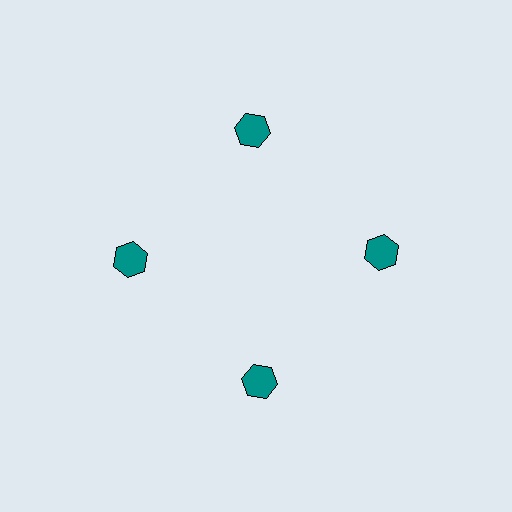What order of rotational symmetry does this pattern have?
This pattern has 4-fold rotational symmetry.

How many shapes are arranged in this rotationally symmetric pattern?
There are 4 shapes, arranged in 4 groups of 1.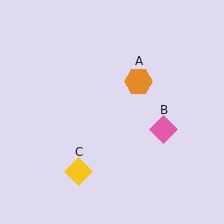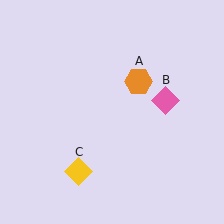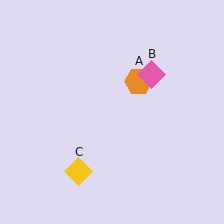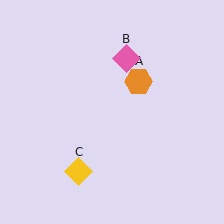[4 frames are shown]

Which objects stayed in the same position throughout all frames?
Orange hexagon (object A) and yellow diamond (object C) remained stationary.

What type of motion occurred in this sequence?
The pink diamond (object B) rotated counterclockwise around the center of the scene.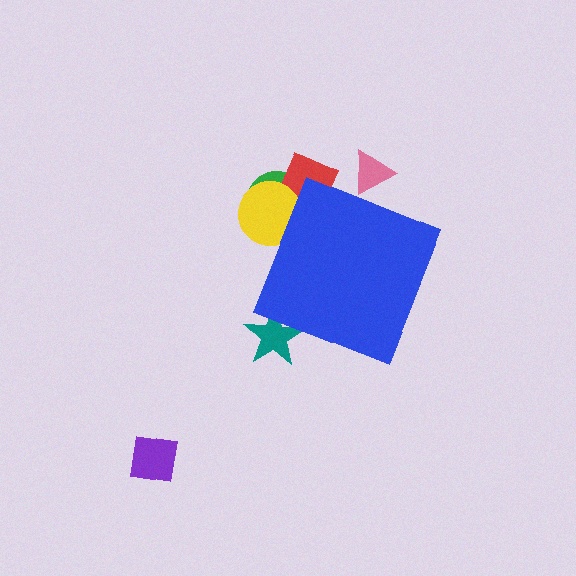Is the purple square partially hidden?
No, the purple square is fully visible.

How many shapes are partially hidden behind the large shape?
5 shapes are partially hidden.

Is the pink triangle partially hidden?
Yes, the pink triangle is partially hidden behind the blue diamond.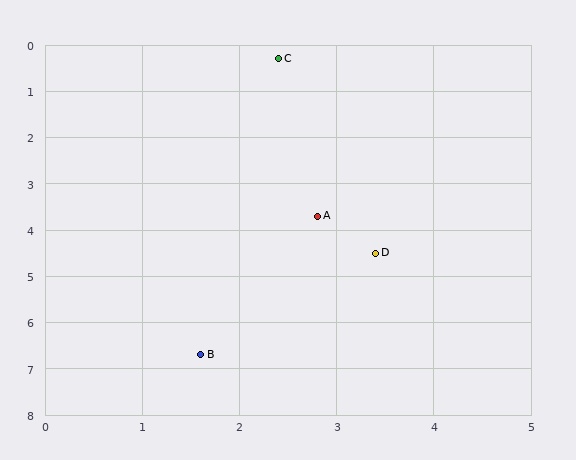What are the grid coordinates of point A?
Point A is at approximately (2.8, 3.7).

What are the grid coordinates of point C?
Point C is at approximately (2.4, 0.3).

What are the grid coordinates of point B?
Point B is at approximately (1.6, 6.7).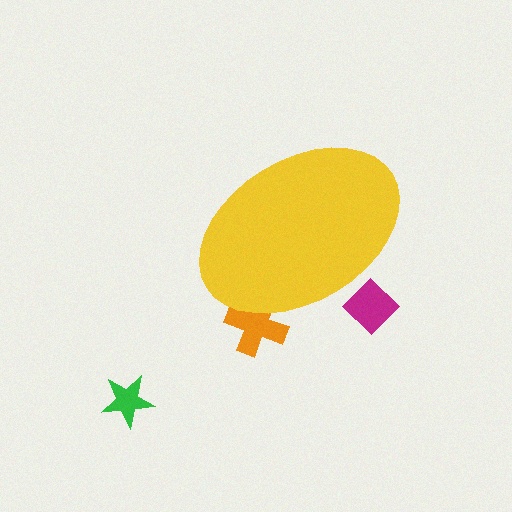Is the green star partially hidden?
No, the green star is fully visible.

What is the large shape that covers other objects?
A yellow ellipse.